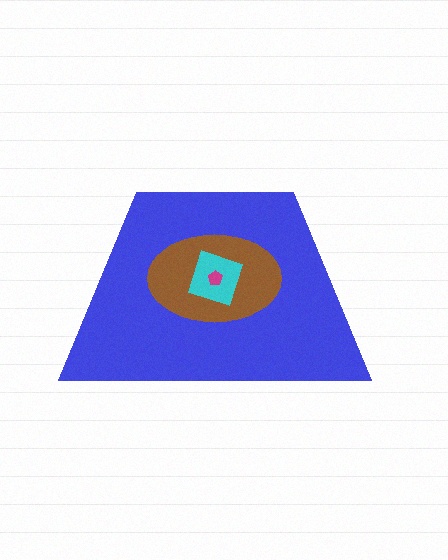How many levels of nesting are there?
4.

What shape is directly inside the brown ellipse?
The cyan diamond.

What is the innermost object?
The magenta pentagon.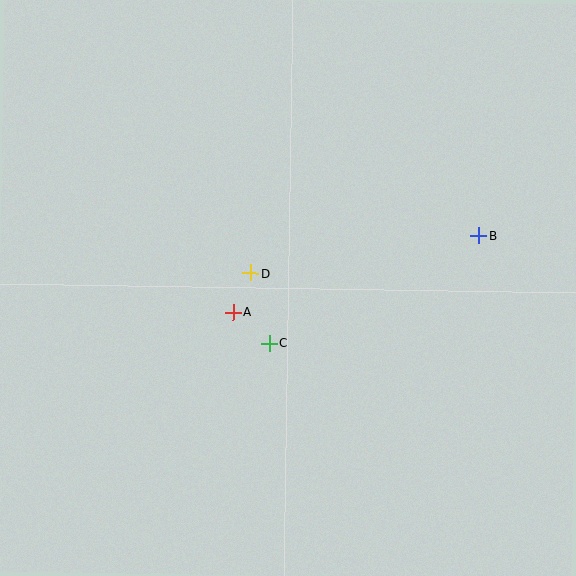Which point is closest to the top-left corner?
Point D is closest to the top-left corner.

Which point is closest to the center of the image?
Point D at (251, 273) is closest to the center.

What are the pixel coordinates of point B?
Point B is at (479, 236).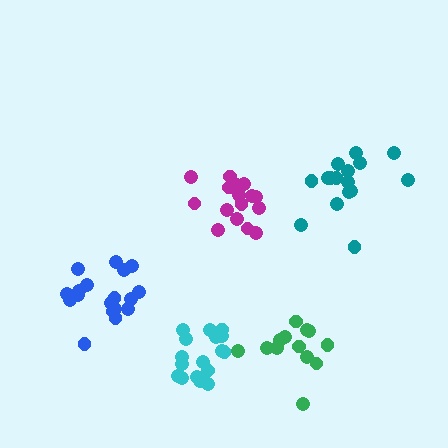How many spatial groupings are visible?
There are 5 spatial groupings.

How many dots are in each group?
Group 1: 18 dots, Group 2: 16 dots, Group 3: 16 dots, Group 4: 17 dots, Group 5: 13 dots (80 total).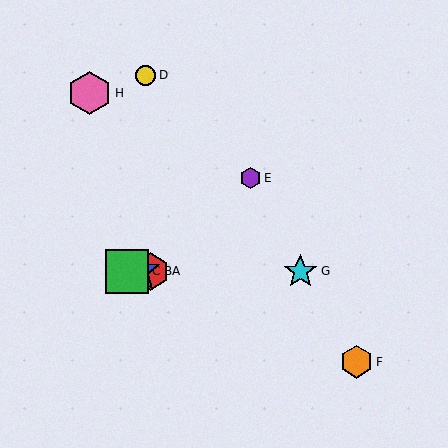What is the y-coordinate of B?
Object B is at y≈272.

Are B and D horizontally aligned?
No, B is at y≈272 and D is at y≈75.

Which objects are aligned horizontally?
Objects A, B, C, G are aligned horizontally.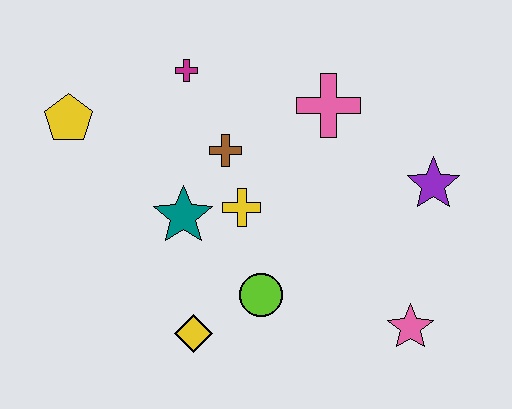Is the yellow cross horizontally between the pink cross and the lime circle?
No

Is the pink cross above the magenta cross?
No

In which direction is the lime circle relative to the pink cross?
The lime circle is below the pink cross.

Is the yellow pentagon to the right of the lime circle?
No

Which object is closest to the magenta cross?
The brown cross is closest to the magenta cross.